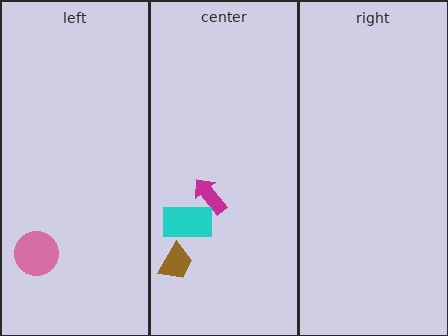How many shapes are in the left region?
1.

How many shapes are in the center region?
3.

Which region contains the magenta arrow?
The center region.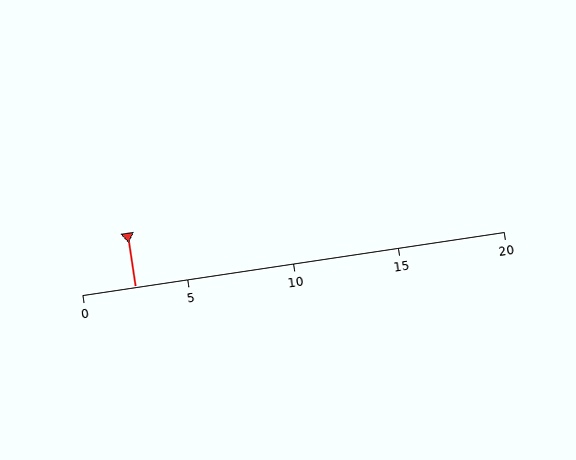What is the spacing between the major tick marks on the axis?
The major ticks are spaced 5 apart.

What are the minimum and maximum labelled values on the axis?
The axis runs from 0 to 20.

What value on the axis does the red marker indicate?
The marker indicates approximately 2.5.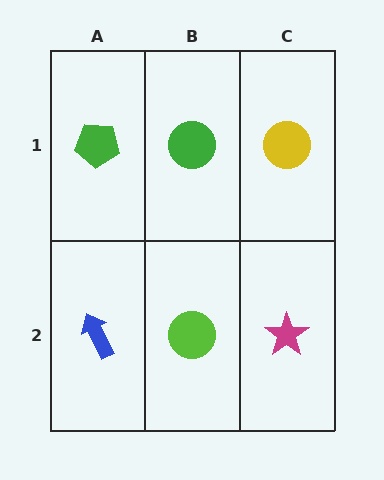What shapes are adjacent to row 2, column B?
A green circle (row 1, column B), a blue arrow (row 2, column A), a magenta star (row 2, column C).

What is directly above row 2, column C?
A yellow circle.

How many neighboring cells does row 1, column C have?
2.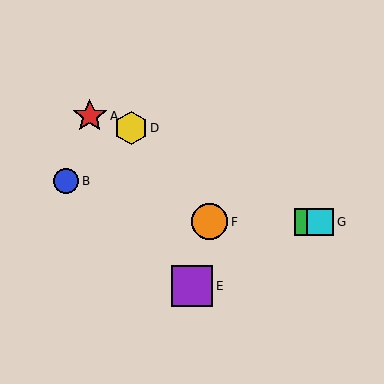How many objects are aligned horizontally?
3 objects (C, F, G) are aligned horizontally.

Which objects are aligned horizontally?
Objects C, F, G are aligned horizontally.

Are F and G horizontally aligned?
Yes, both are at y≈222.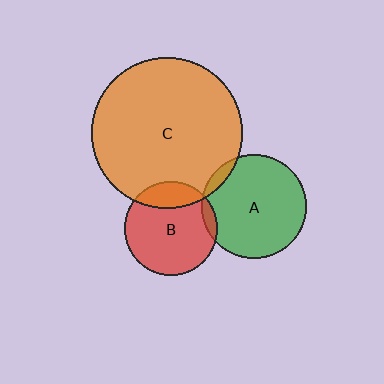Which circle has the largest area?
Circle C (orange).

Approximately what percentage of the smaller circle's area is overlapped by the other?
Approximately 5%.